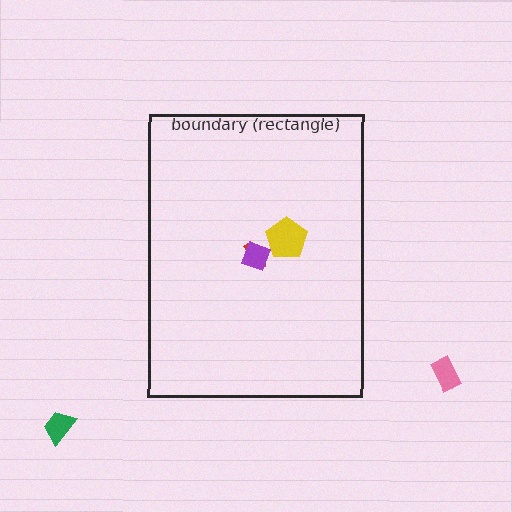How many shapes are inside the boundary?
3 inside, 2 outside.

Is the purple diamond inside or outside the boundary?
Inside.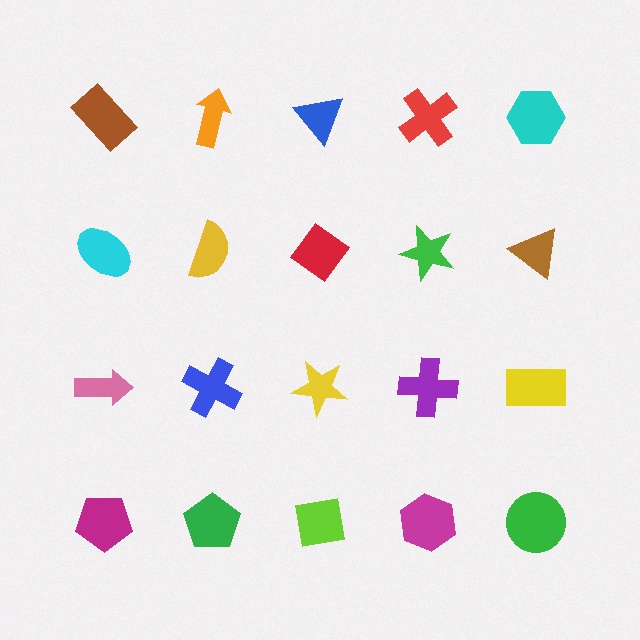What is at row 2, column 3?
A red diamond.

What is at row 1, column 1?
A brown rectangle.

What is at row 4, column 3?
A lime square.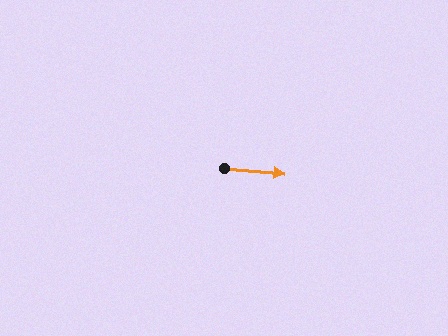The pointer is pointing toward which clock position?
Roughly 3 o'clock.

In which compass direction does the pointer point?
East.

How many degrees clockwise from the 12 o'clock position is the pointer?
Approximately 95 degrees.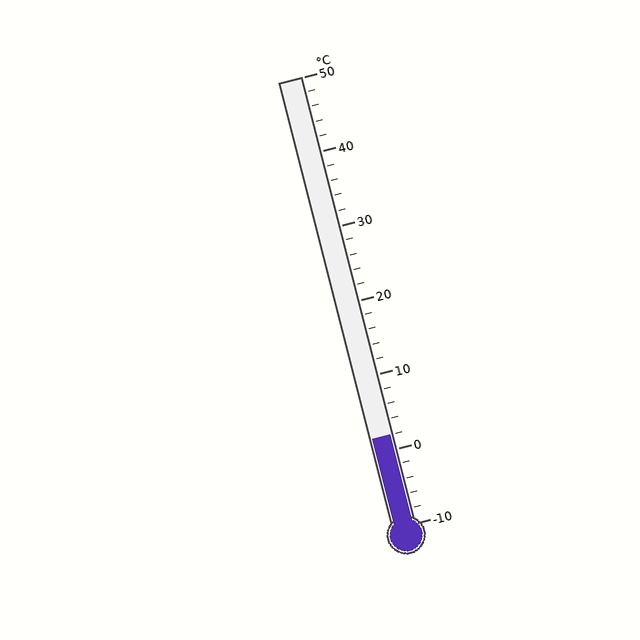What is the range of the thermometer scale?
The thermometer scale ranges from -10°C to 50°C.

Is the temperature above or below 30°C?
The temperature is below 30°C.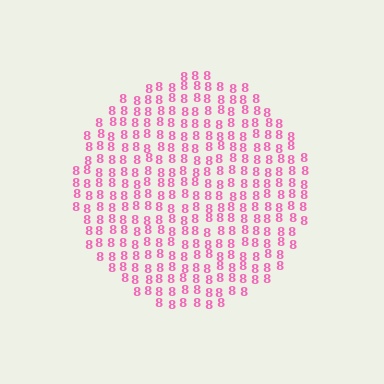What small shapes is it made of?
It is made of small digit 8's.